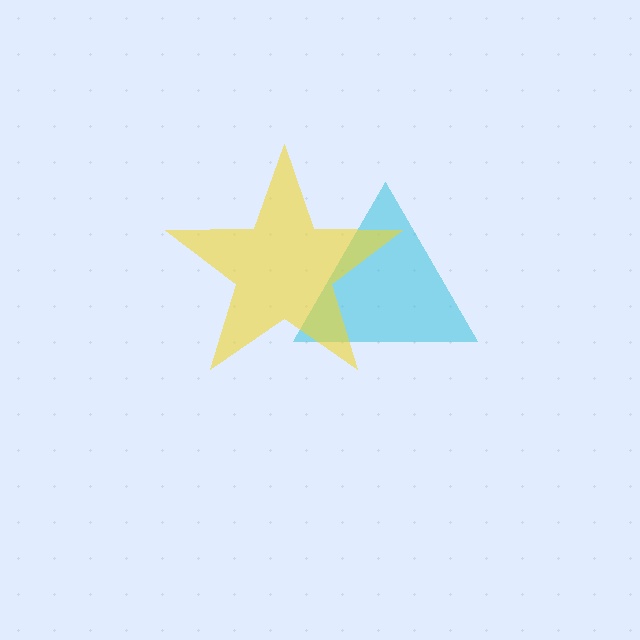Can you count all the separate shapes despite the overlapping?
Yes, there are 2 separate shapes.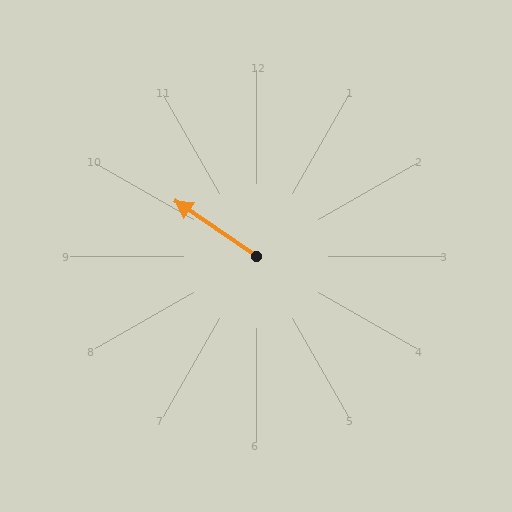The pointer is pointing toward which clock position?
Roughly 10 o'clock.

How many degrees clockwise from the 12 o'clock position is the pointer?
Approximately 304 degrees.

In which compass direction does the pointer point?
Northwest.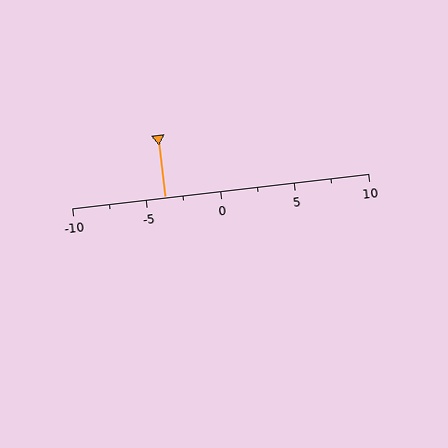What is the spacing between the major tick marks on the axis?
The major ticks are spaced 5 apart.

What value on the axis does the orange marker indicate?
The marker indicates approximately -3.8.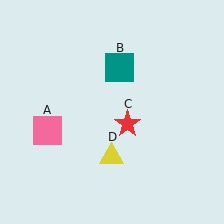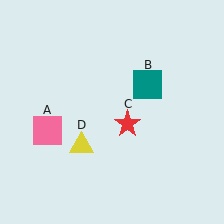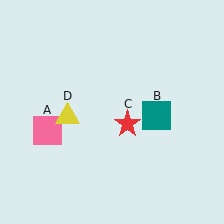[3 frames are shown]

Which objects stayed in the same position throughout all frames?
Pink square (object A) and red star (object C) remained stationary.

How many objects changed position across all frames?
2 objects changed position: teal square (object B), yellow triangle (object D).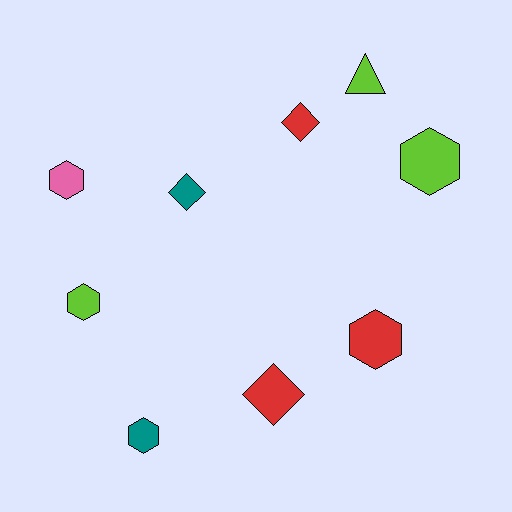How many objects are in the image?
There are 9 objects.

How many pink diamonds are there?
There are no pink diamonds.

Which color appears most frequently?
Lime, with 3 objects.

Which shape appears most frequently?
Hexagon, with 5 objects.